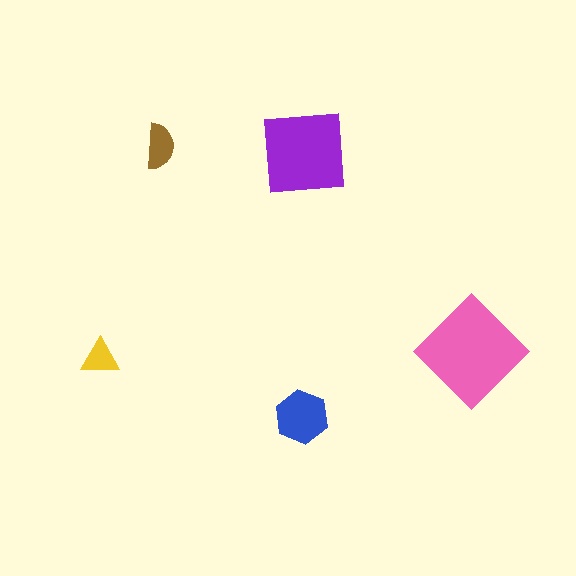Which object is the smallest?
The yellow triangle.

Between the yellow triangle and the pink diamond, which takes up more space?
The pink diamond.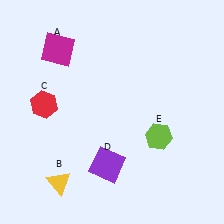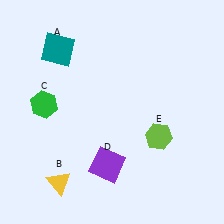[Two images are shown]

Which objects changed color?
A changed from magenta to teal. C changed from red to green.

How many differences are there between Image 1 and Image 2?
There are 2 differences between the two images.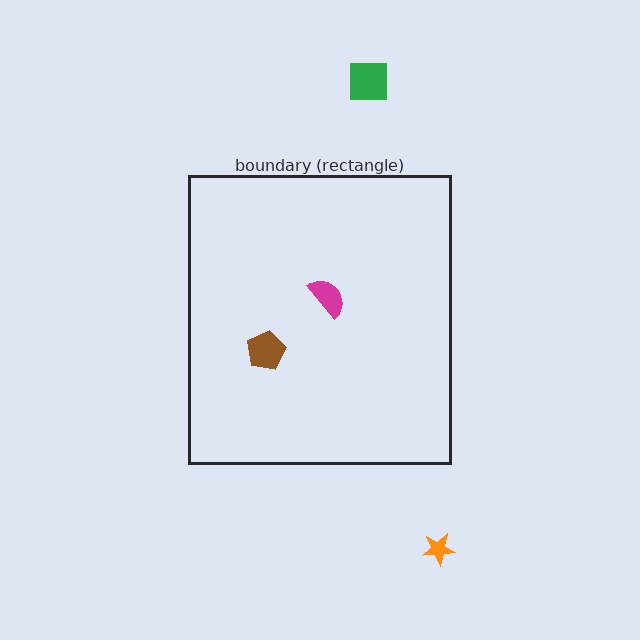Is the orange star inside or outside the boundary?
Outside.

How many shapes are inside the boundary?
2 inside, 2 outside.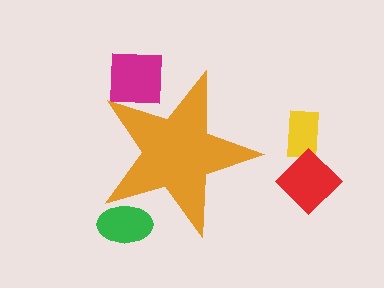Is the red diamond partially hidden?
No, the red diamond is fully visible.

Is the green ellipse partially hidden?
Yes, the green ellipse is partially hidden behind the orange star.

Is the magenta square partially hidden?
Yes, the magenta square is partially hidden behind the orange star.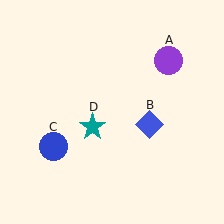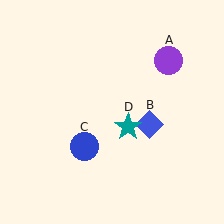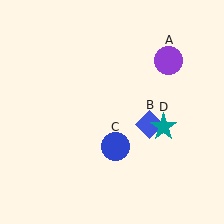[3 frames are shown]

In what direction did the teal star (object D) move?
The teal star (object D) moved right.